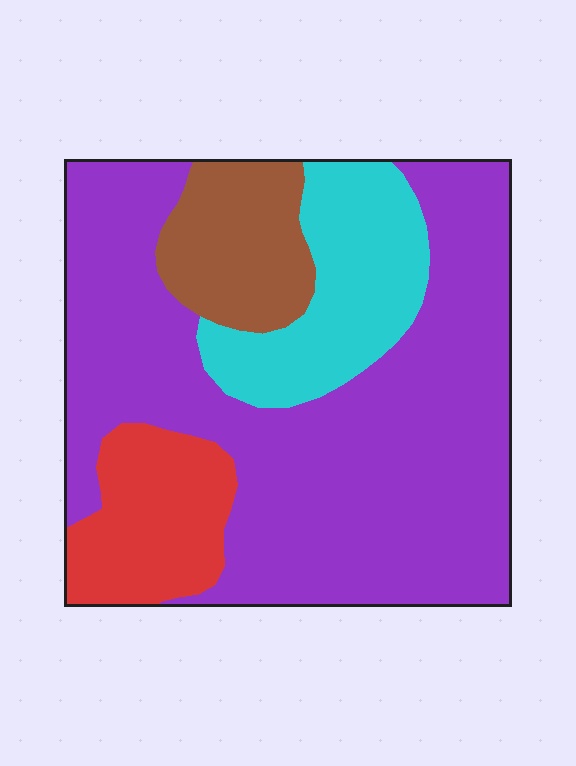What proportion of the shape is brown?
Brown covers 11% of the shape.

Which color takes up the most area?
Purple, at roughly 60%.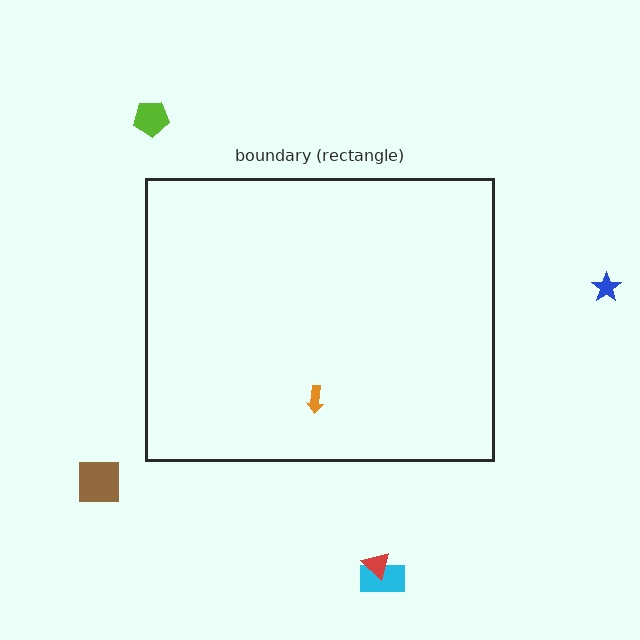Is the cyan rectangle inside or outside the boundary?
Outside.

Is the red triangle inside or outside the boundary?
Outside.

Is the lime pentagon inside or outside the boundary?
Outside.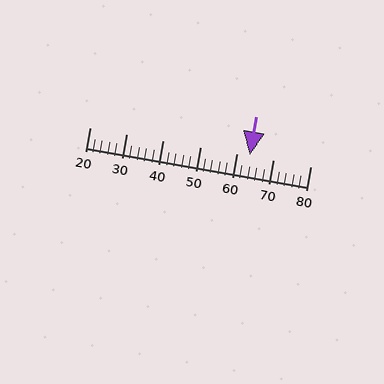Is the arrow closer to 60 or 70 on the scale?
The arrow is closer to 60.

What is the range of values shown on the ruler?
The ruler shows values from 20 to 80.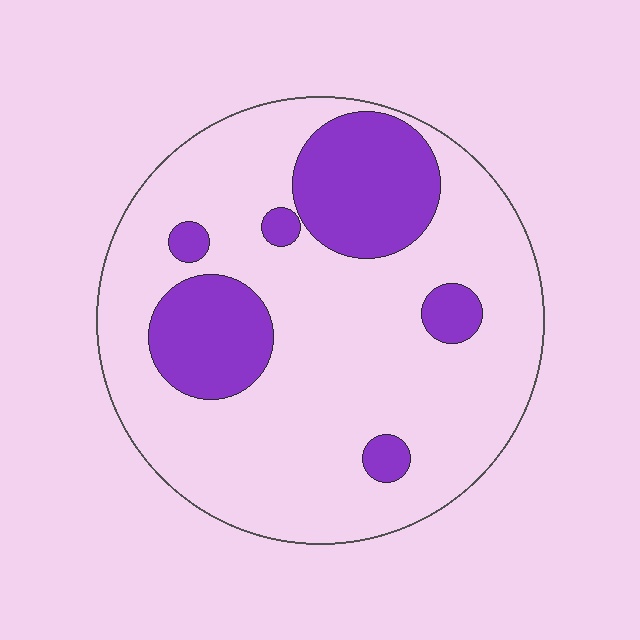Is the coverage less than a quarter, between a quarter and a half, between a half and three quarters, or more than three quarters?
Less than a quarter.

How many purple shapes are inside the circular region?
6.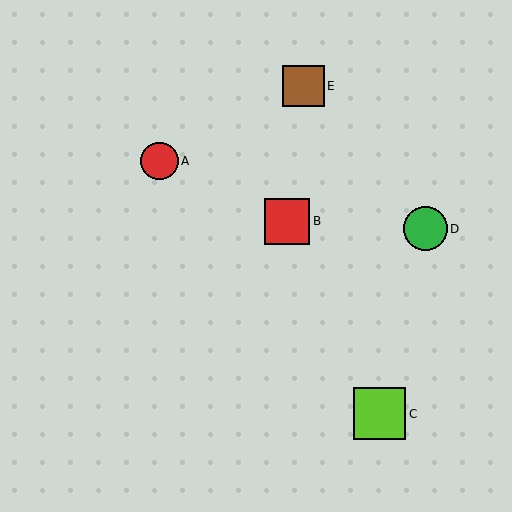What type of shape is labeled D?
Shape D is a green circle.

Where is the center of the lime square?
The center of the lime square is at (380, 414).